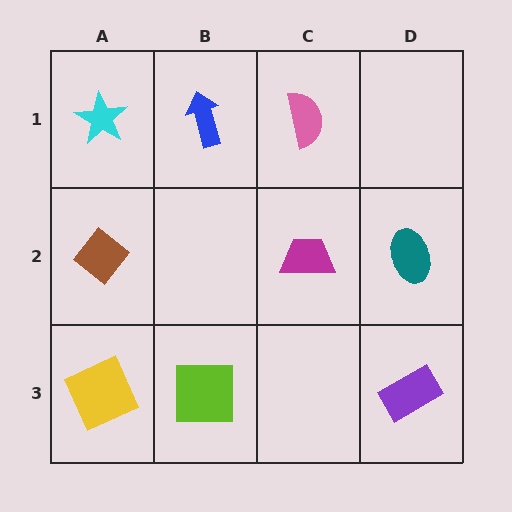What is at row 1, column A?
A cyan star.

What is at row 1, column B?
A blue arrow.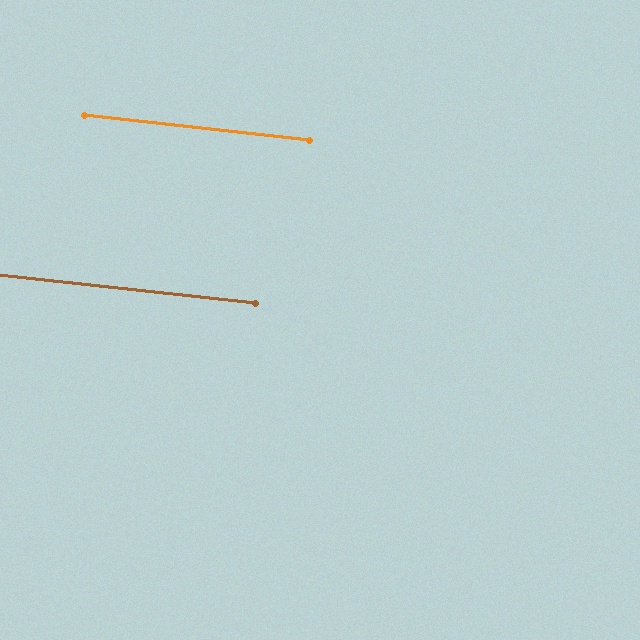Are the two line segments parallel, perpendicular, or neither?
Parallel — their directions differ by only 0.1°.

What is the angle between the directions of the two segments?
Approximately 0 degrees.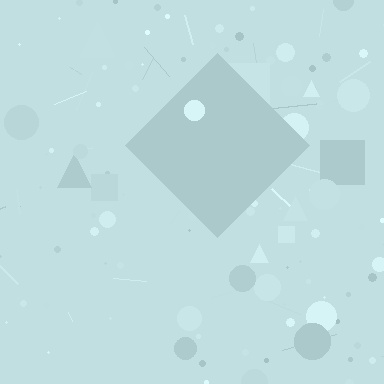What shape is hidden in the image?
A diamond is hidden in the image.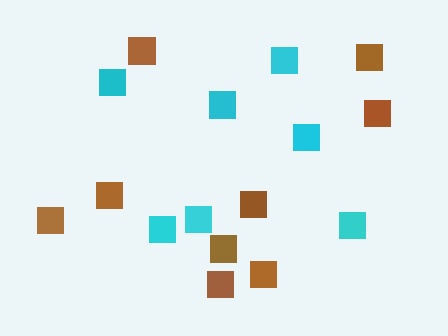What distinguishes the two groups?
There are 2 groups: one group of cyan squares (7) and one group of brown squares (9).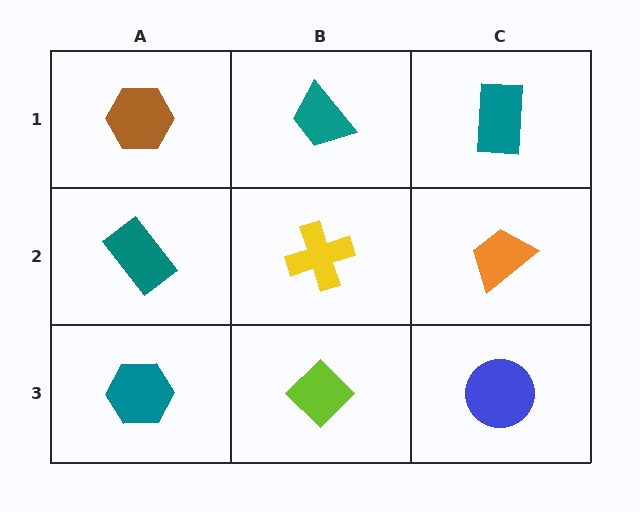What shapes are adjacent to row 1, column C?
An orange trapezoid (row 2, column C), a teal trapezoid (row 1, column B).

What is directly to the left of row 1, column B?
A brown hexagon.